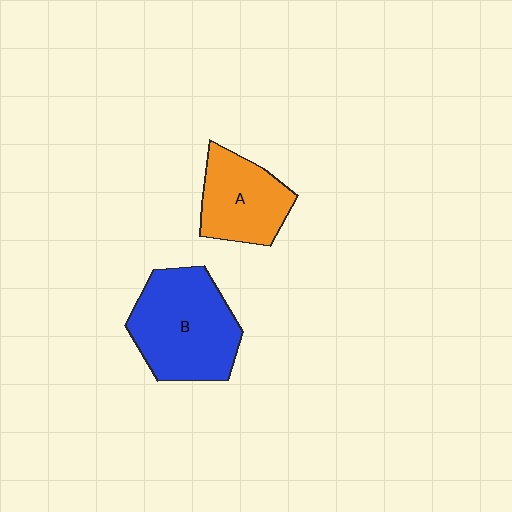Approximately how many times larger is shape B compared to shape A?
Approximately 1.5 times.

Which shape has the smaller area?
Shape A (orange).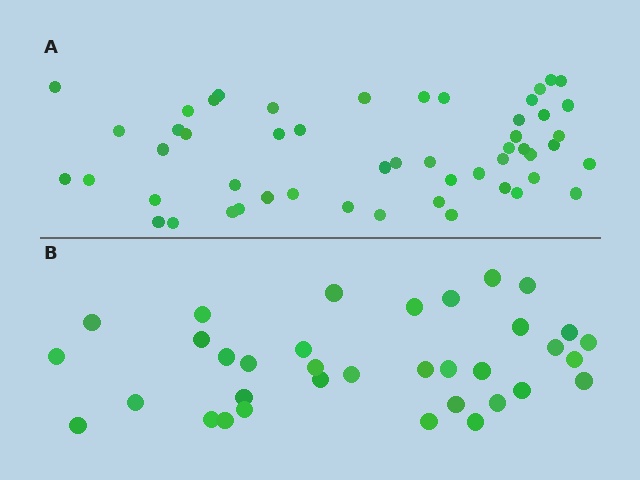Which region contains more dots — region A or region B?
Region A (the top region) has more dots.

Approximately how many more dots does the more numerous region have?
Region A has approximately 15 more dots than region B.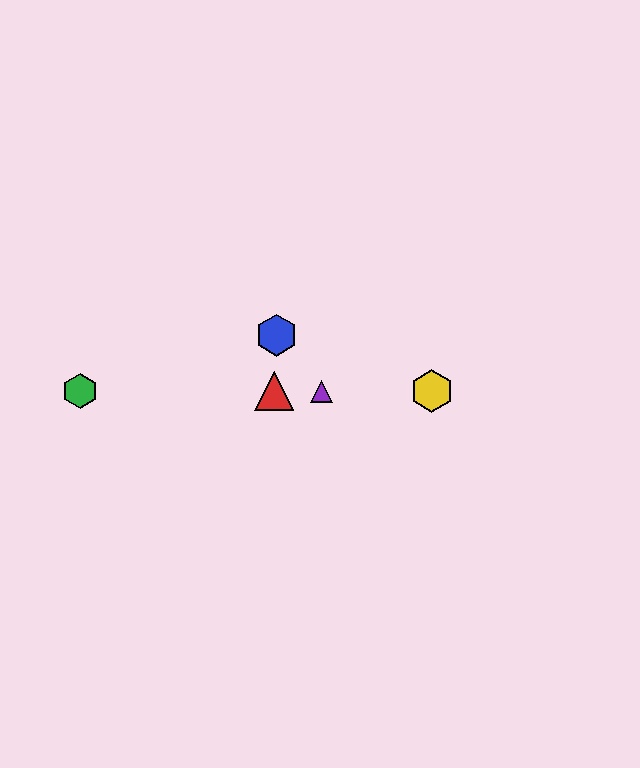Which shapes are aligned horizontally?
The red triangle, the green hexagon, the yellow hexagon, the purple triangle are aligned horizontally.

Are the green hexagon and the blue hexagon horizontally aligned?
No, the green hexagon is at y≈391 and the blue hexagon is at y≈335.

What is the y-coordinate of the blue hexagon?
The blue hexagon is at y≈335.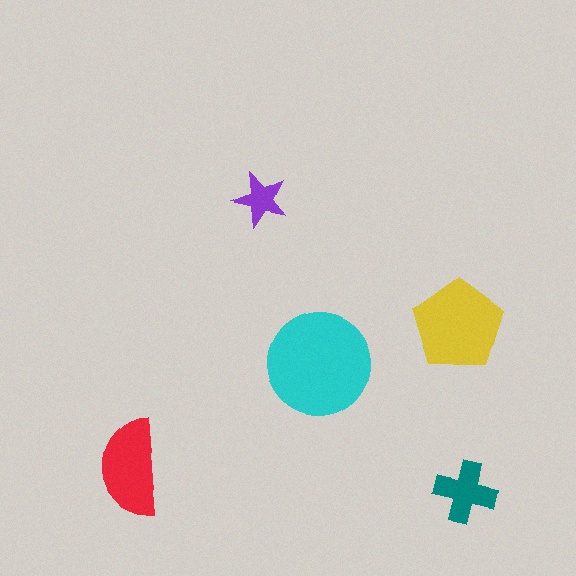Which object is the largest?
The cyan circle.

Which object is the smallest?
The purple star.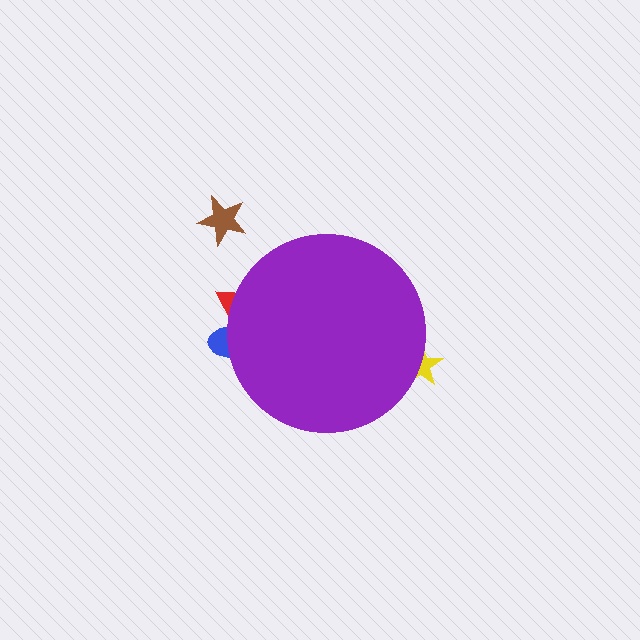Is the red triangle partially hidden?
Yes, the red triangle is partially hidden behind the purple circle.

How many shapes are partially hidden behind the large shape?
3 shapes are partially hidden.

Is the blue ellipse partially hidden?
Yes, the blue ellipse is partially hidden behind the purple circle.